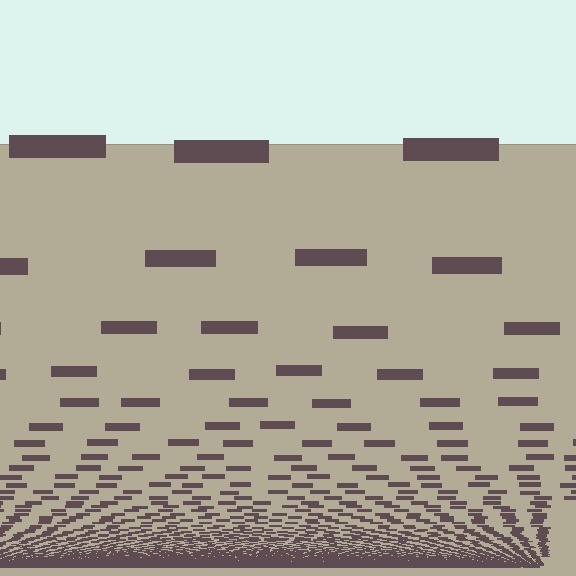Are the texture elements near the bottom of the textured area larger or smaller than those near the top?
Smaller. The gradient is inverted — elements near the bottom are smaller and denser.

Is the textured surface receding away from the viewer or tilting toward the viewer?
The surface appears to tilt toward the viewer. Texture elements get larger and sparser toward the top.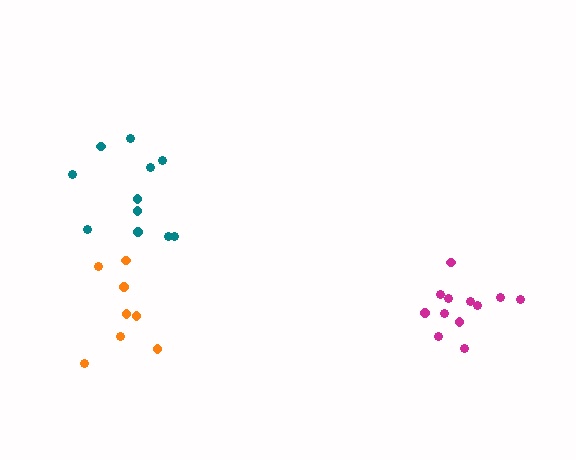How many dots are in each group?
Group 1: 11 dots, Group 2: 12 dots, Group 3: 8 dots (31 total).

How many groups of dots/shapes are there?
There are 3 groups.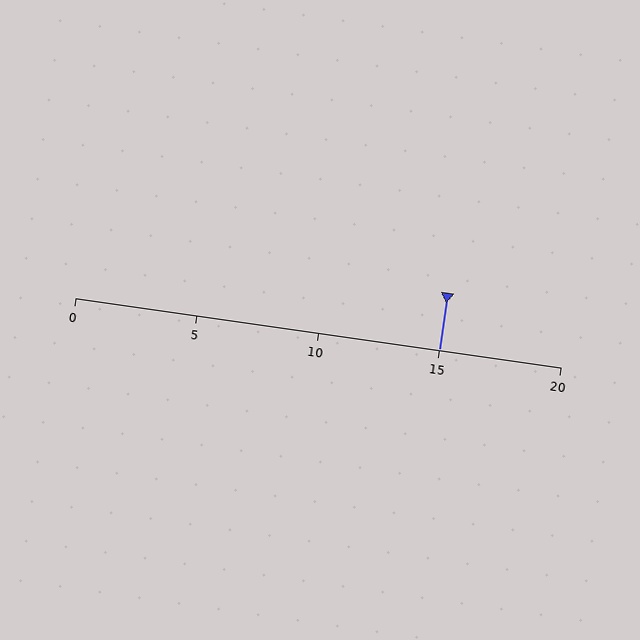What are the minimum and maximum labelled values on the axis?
The axis runs from 0 to 20.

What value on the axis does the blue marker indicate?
The marker indicates approximately 15.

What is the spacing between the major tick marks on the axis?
The major ticks are spaced 5 apart.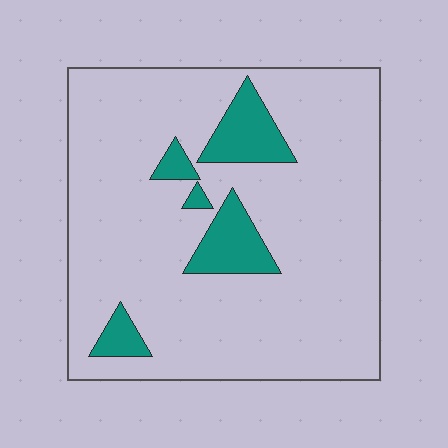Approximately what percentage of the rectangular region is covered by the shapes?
Approximately 15%.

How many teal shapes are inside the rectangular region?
5.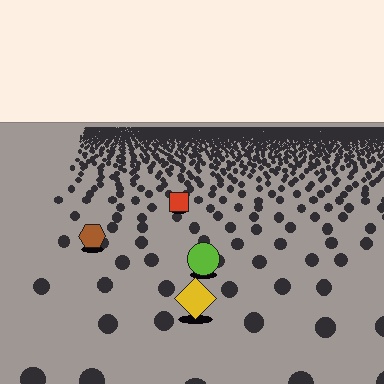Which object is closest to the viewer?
The yellow diamond is closest. The texture marks near it are larger and more spread out.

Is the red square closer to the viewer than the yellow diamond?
No. The yellow diamond is closer — you can tell from the texture gradient: the ground texture is coarser near it.